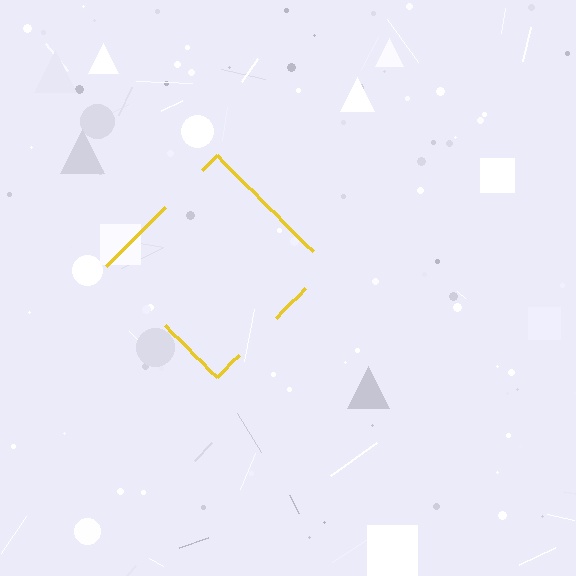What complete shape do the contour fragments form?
The contour fragments form a diamond.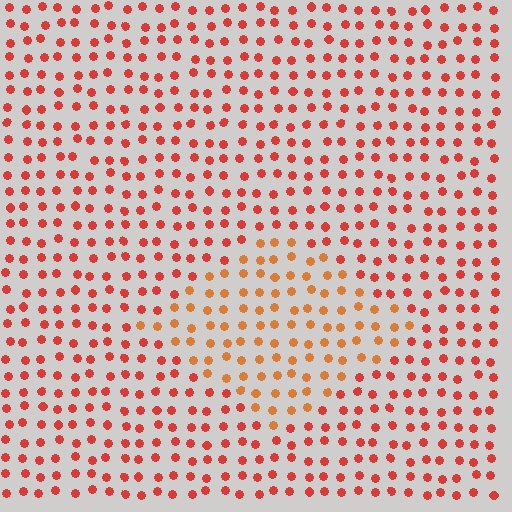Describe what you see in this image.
The image is filled with small red elements in a uniform arrangement. A diamond-shaped region is visible where the elements are tinted to a slightly different hue, forming a subtle color boundary.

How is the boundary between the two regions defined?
The boundary is defined purely by a slight shift in hue (about 25 degrees). Spacing, size, and orientation are identical on both sides.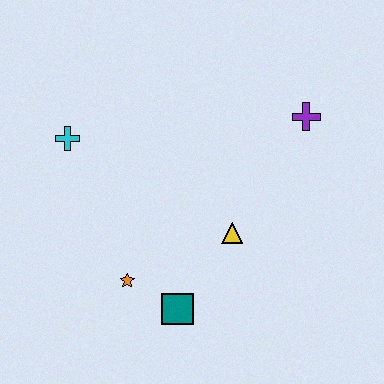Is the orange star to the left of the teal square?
Yes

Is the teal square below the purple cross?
Yes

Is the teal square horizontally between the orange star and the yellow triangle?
Yes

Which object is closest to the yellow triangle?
The teal square is closest to the yellow triangle.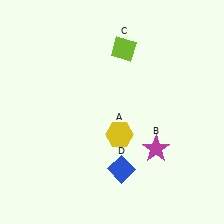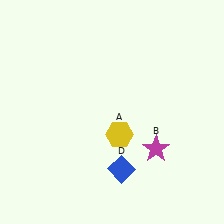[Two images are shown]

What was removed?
The lime diamond (C) was removed in Image 2.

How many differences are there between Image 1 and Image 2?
There is 1 difference between the two images.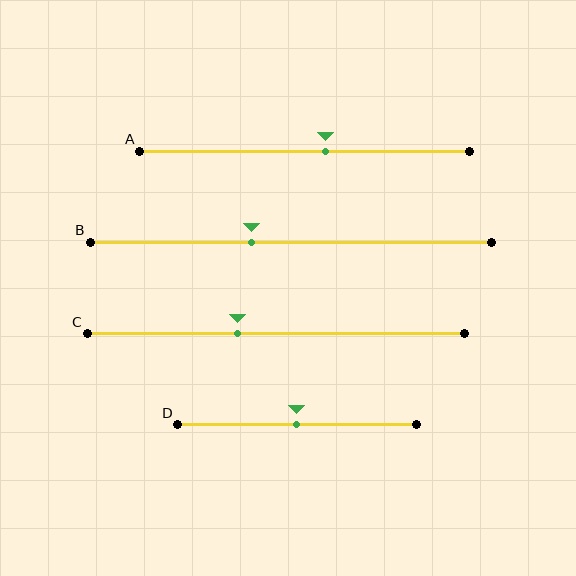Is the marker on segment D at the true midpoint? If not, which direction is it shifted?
Yes, the marker on segment D is at the true midpoint.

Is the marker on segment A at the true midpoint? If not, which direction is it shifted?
No, the marker on segment A is shifted to the right by about 6% of the segment length.